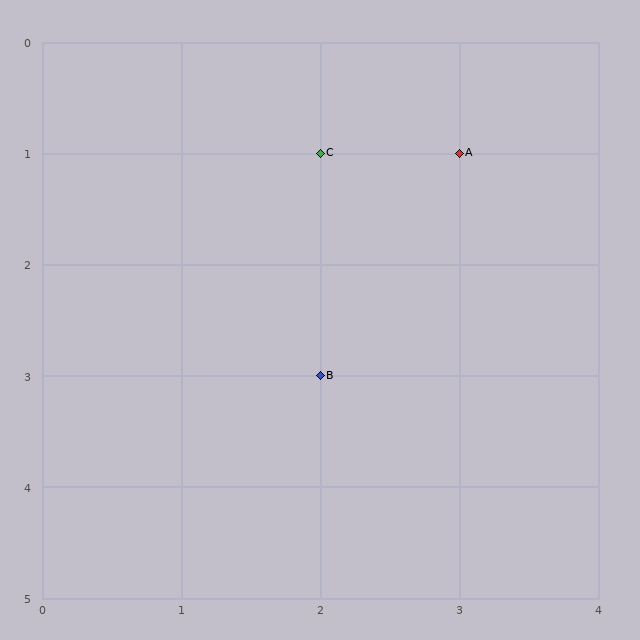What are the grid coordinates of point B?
Point B is at grid coordinates (2, 3).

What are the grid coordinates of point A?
Point A is at grid coordinates (3, 1).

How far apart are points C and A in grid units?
Points C and A are 1 column apart.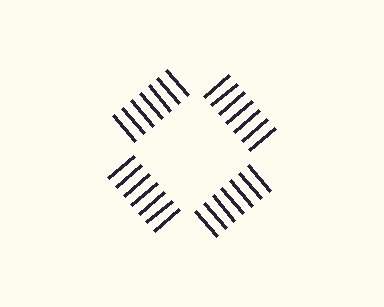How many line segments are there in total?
28 — 7 along each of the 4 edges.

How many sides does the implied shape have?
4 sides — the line-ends trace a square.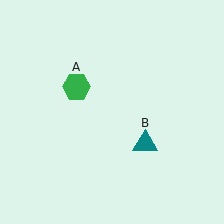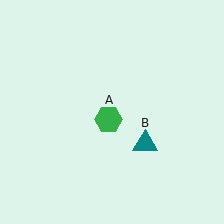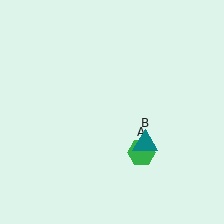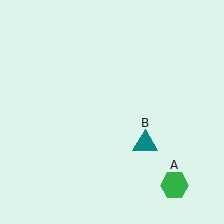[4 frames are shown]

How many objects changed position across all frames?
1 object changed position: green hexagon (object A).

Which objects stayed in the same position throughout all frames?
Teal triangle (object B) remained stationary.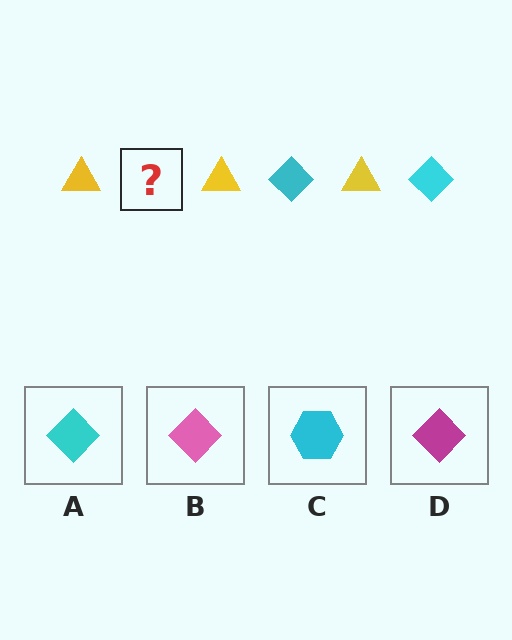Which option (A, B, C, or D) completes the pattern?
A.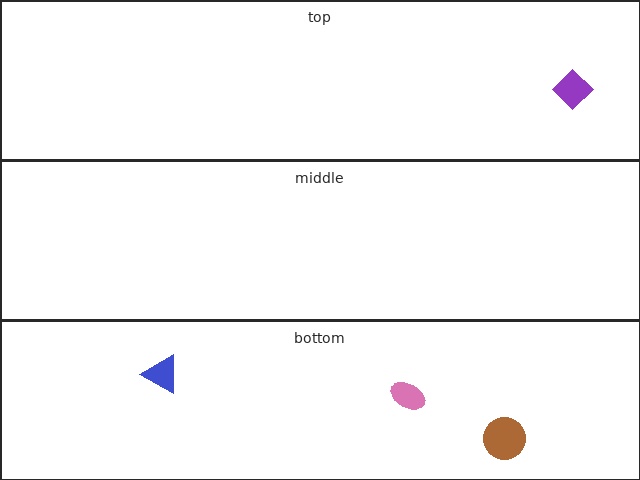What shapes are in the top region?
The purple diamond.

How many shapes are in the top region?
1.